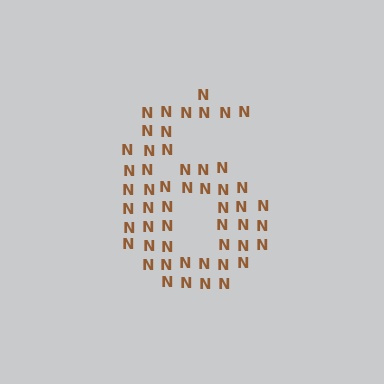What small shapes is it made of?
It is made of small letter N's.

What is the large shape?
The large shape is the digit 6.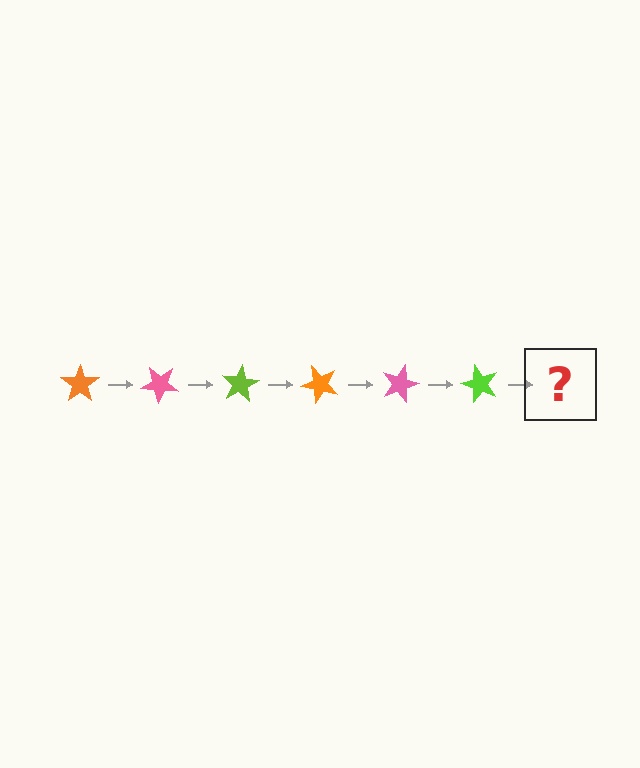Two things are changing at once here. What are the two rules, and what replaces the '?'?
The two rules are that it rotates 40 degrees each step and the color cycles through orange, pink, and lime. The '?' should be an orange star, rotated 240 degrees from the start.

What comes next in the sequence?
The next element should be an orange star, rotated 240 degrees from the start.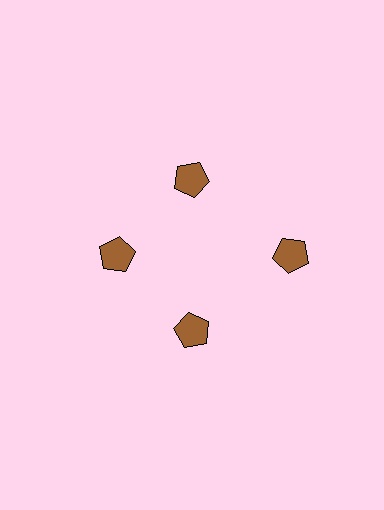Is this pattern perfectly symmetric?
No. The 4 brown pentagons are arranged in a ring, but one element near the 3 o'clock position is pushed outward from the center, breaking the 4-fold rotational symmetry.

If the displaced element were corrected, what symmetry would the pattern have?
It would have 4-fold rotational symmetry — the pattern would map onto itself every 90 degrees.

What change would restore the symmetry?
The symmetry would be restored by moving it inward, back onto the ring so that all 4 pentagons sit at equal angles and equal distance from the center.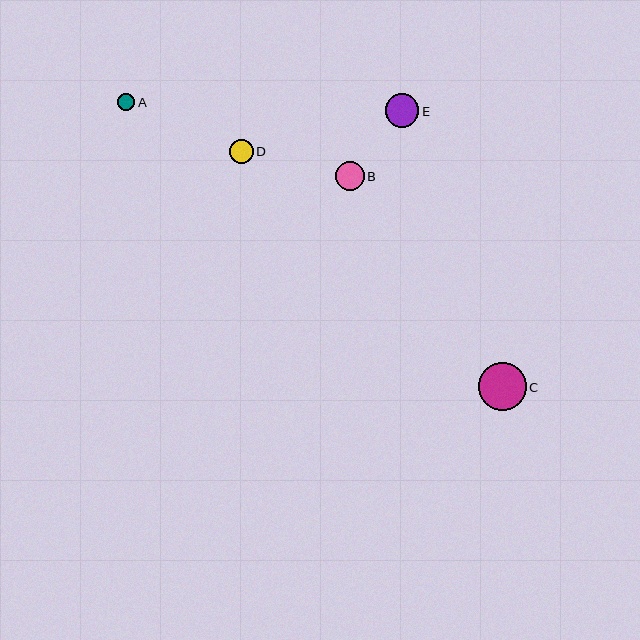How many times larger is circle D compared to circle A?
Circle D is approximately 1.4 times the size of circle A.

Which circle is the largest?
Circle C is the largest with a size of approximately 48 pixels.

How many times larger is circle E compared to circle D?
Circle E is approximately 1.4 times the size of circle D.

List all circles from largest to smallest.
From largest to smallest: C, E, B, D, A.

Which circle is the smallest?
Circle A is the smallest with a size of approximately 17 pixels.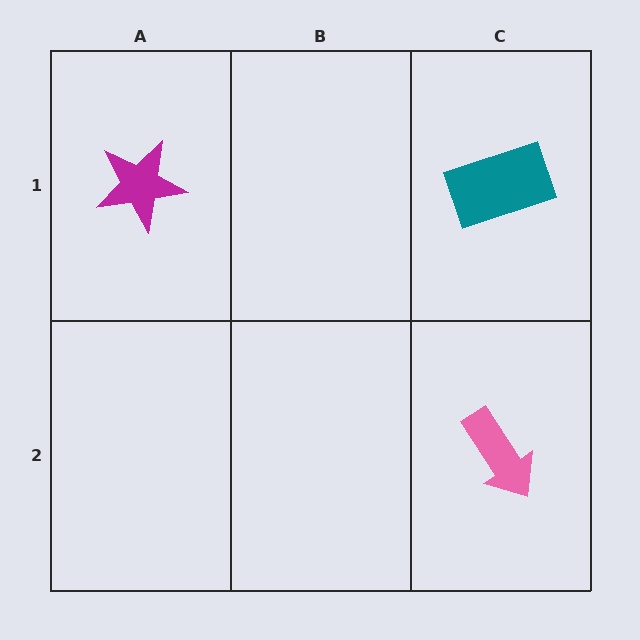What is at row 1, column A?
A magenta star.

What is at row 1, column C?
A teal rectangle.